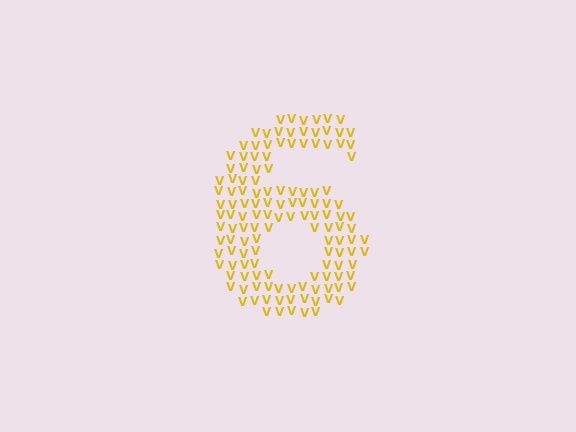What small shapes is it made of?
It is made of small letter V's.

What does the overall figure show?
The overall figure shows the digit 6.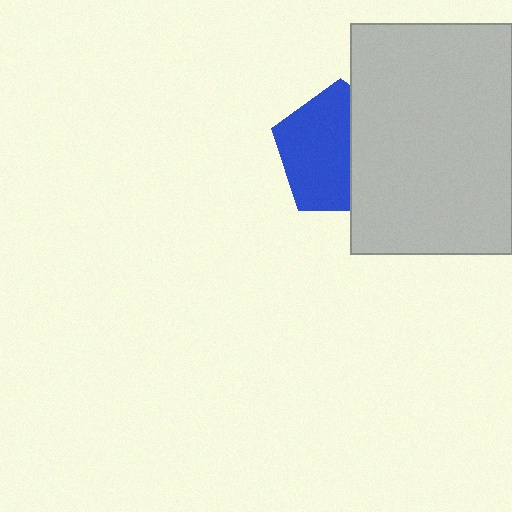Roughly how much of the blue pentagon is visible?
About half of it is visible (roughly 59%).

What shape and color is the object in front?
The object in front is a light gray rectangle.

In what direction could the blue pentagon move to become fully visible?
The blue pentagon could move left. That would shift it out from behind the light gray rectangle entirely.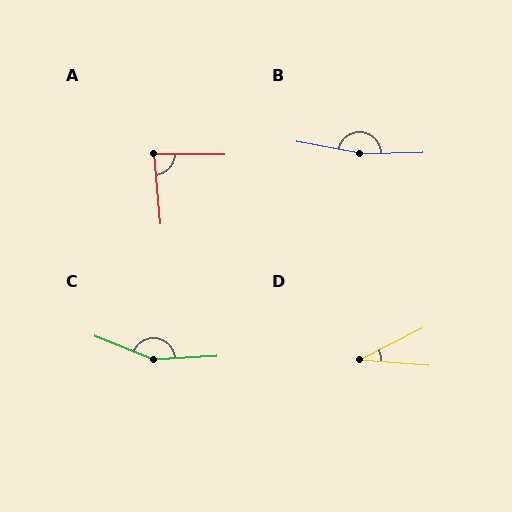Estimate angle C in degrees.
Approximately 155 degrees.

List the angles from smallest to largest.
D (31°), A (85°), C (155°), B (168°).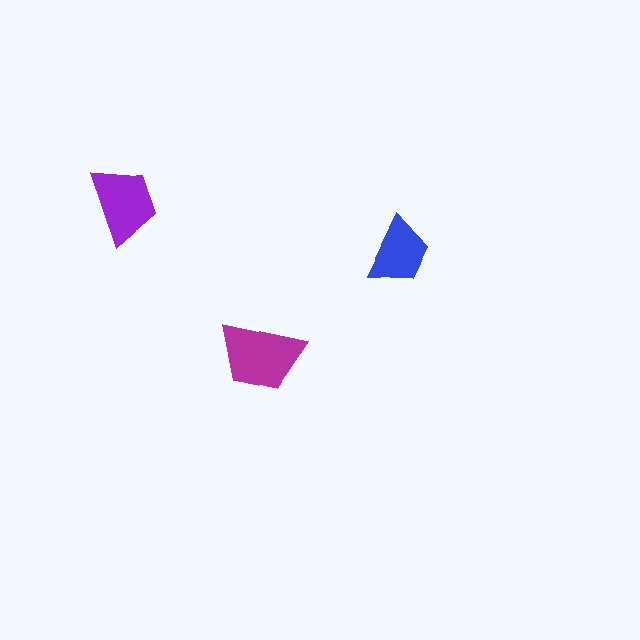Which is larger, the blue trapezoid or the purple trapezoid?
The purple one.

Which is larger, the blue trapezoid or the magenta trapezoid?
The magenta one.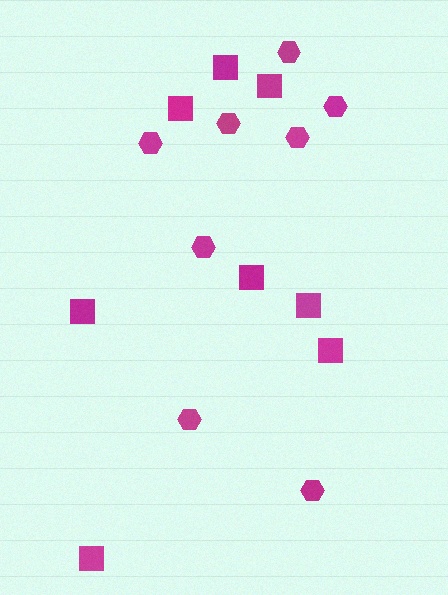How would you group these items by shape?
There are 2 groups: one group of squares (8) and one group of hexagons (8).